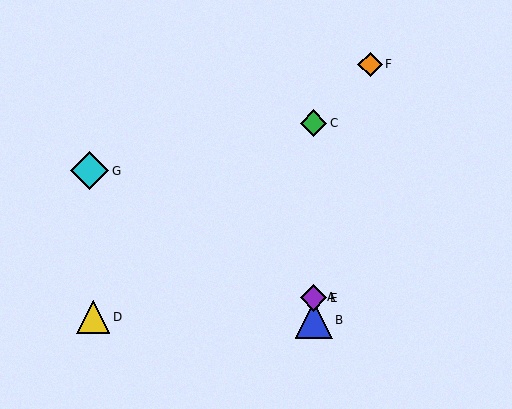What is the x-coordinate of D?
Object D is at x≈93.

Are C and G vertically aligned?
No, C is at x≈314 and G is at x≈90.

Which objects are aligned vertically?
Objects A, B, C, E are aligned vertically.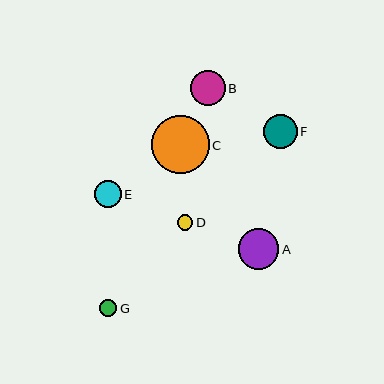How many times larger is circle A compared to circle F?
Circle A is approximately 1.2 times the size of circle F.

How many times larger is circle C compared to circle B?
Circle C is approximately 1.7 times the size of circle B.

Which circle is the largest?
Circle C is the largest with a size of approximately 58 pixels.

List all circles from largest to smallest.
From largest to smallest: C, A, B, F, E, G, D.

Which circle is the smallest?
Circle D is the smallest with a size of approximately 16 pixels.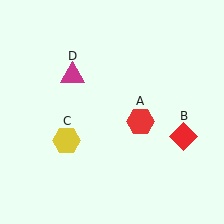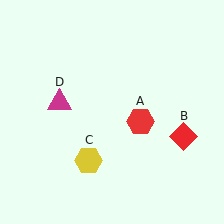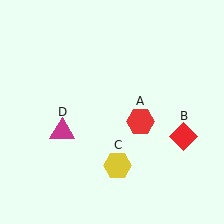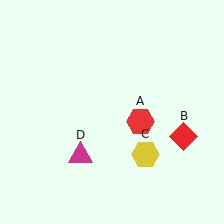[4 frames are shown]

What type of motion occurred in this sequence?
The yellow hexagon (object C), magenta triangle (object D) rotated counterclockwise around the center of the scene.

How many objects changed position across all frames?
2 objects changed position: yellow hexagon (object C), magenta triangle (object D).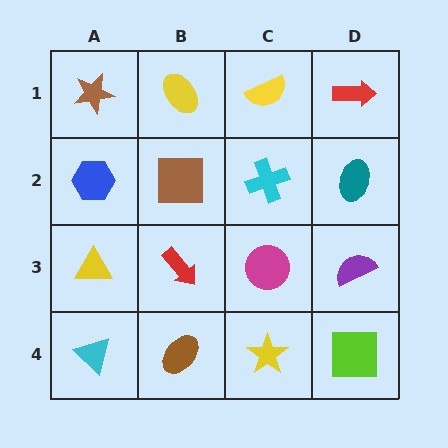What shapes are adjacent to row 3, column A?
A blue hexagon (row 2, column A), a cyan triangle (row 4, column A), a red arrow (row 3, column B).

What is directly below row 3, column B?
A brown ellipse.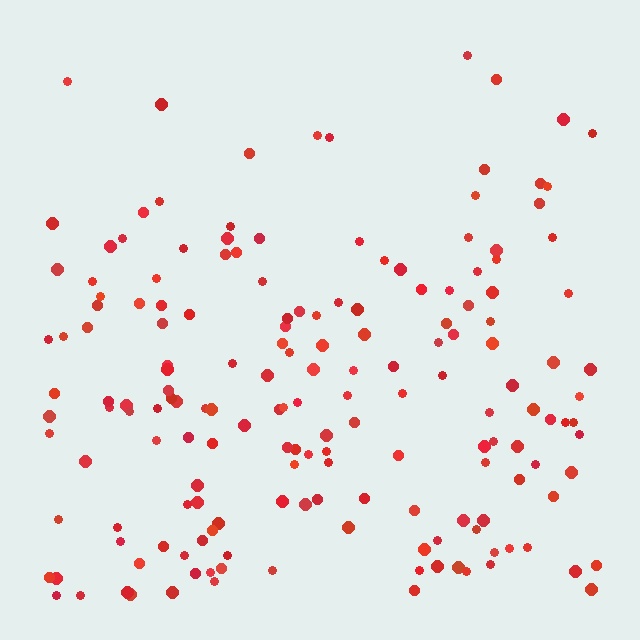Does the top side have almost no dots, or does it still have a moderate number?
Still a moderate number, just noticeably fewer than the bottom.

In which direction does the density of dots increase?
From top to bottom, with the bottom side densest.